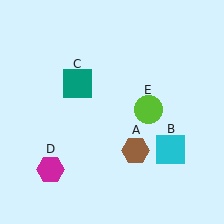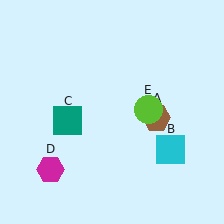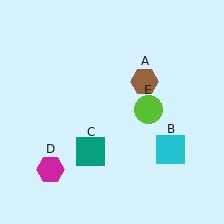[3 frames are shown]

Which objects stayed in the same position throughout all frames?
Cyan square (object B) and magenta hexagon (object D) and lime circle (object E) remained stationary.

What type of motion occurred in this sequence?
The brown hexagon (object A), teal square (object C) rotated counterclockwise around the center of the scene.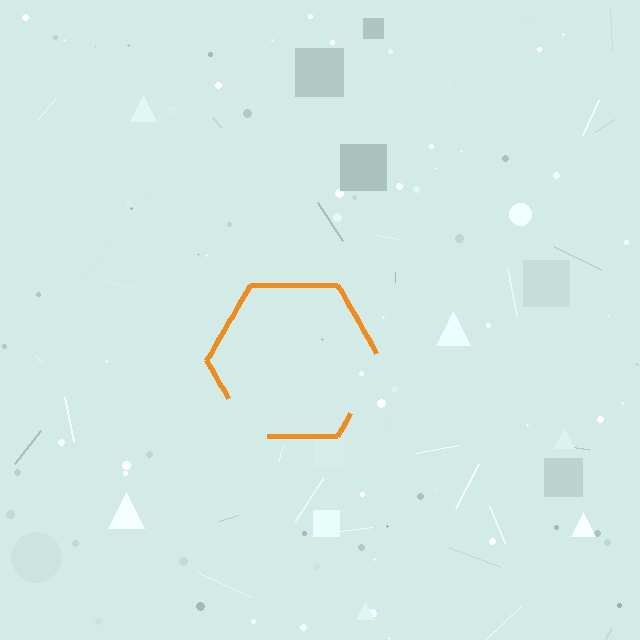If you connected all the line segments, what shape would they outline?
They would outline a hexagon.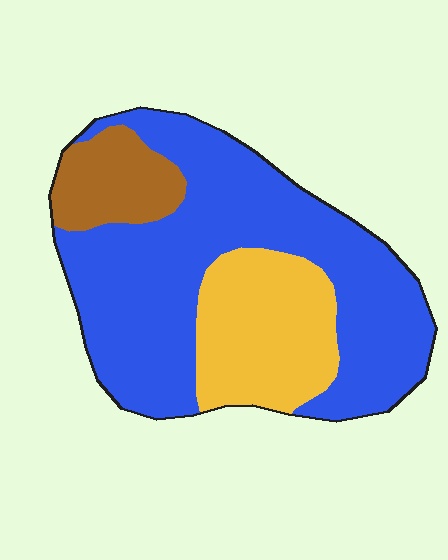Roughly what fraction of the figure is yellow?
Yellow takes up about one quarter (1/4) of the figure.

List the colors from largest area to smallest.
From largest to smallest: blue, yellow, brown.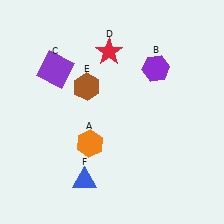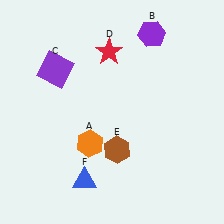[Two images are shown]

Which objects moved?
The objects that moved are: the purple hexagon (B), the brown hexagon (E).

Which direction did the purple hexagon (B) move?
The purple hexagon (B) moved up.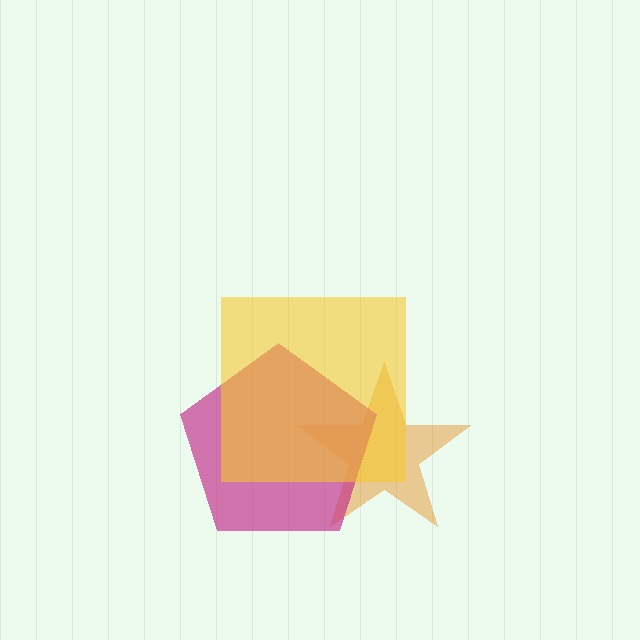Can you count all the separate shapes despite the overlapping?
Yes, there are 3 separate shapes.